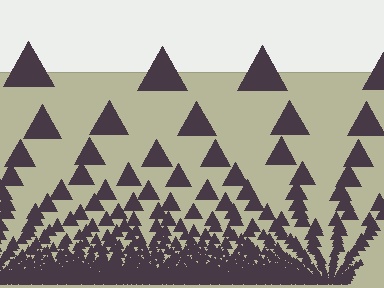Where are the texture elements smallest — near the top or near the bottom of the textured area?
Near the bottom.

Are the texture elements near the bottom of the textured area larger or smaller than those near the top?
Smaller. The gradient is inverted — elements near the bottom are smaller and denser.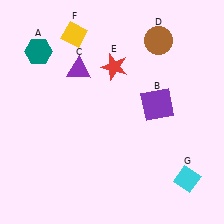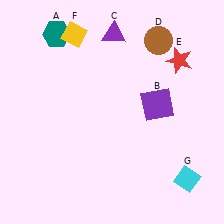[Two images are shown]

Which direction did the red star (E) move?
The red star (E) moved right.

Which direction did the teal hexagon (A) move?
The teal hexagon (A) moved right.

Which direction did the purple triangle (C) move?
The purple triangle (C) moved up.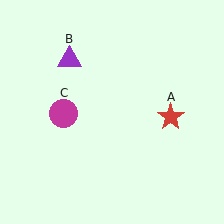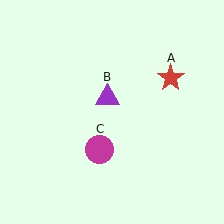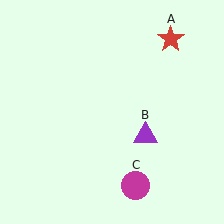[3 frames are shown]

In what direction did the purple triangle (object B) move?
The purple triangle (object B) moved down and to the right.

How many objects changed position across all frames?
3 objects changed position: red star (object A), purple triangle (object B), magenta circle (object C).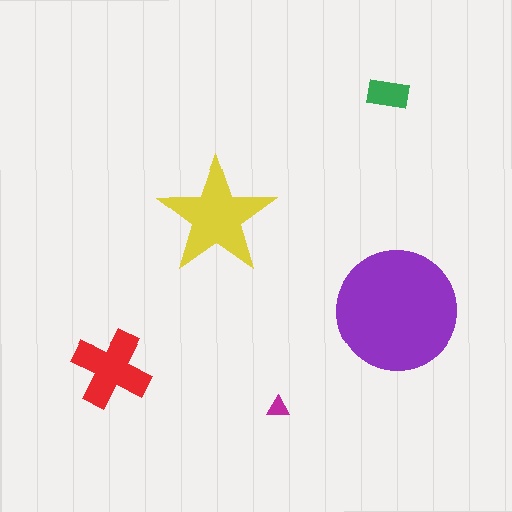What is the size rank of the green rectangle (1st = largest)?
4th.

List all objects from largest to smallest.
The purple circle, the yellow star, the red cross, the green rectangle, the magenta triangle.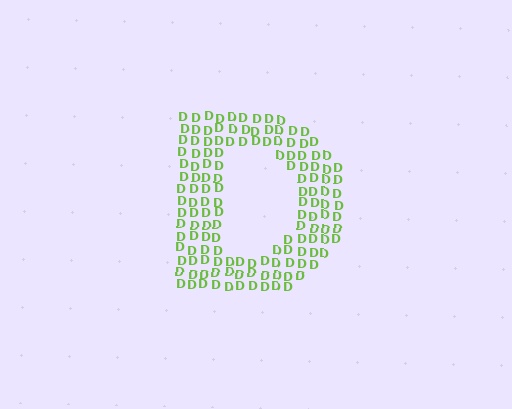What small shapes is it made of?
It is made of small letter D's.